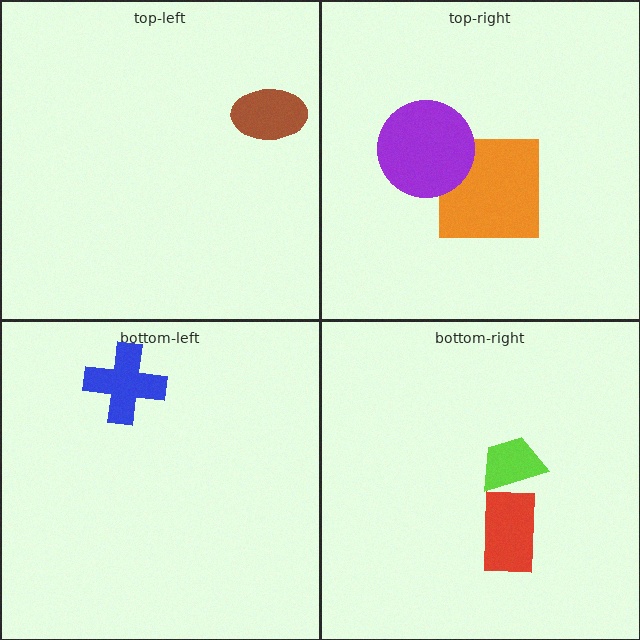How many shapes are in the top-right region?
2.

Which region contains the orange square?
The top-right region.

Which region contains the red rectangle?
The bottom-right region.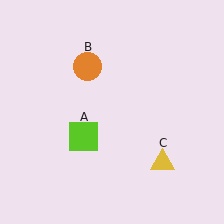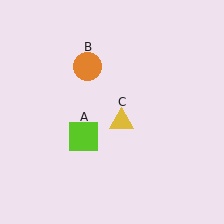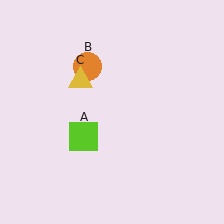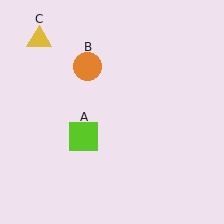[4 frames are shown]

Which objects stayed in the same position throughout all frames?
Lime square (object A) and orange circle (object B) remained stationary.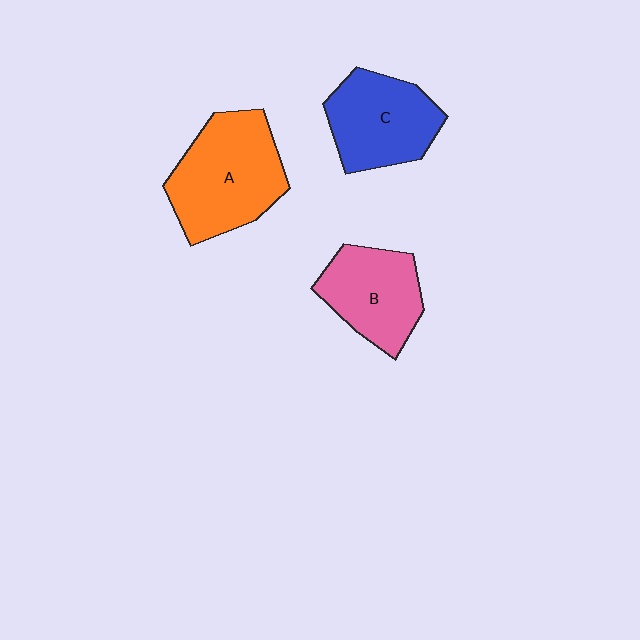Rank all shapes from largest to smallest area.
From largest to smallest: A (orange), C (blue), B (pink).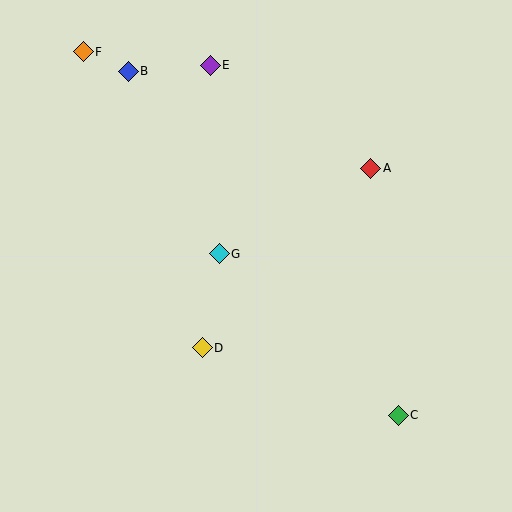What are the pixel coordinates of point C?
Point C is at (398, 415).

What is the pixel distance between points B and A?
The distance between B and A is 262 pixels.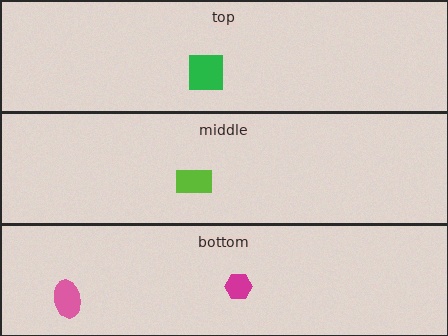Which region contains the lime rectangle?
The middle region.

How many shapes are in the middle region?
1.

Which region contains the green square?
The top region.